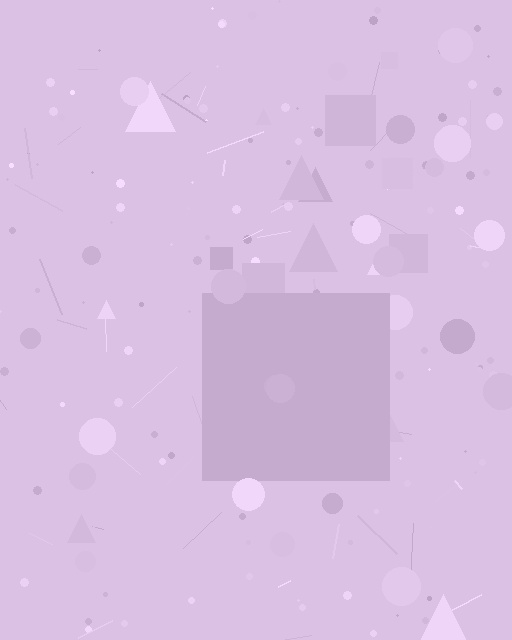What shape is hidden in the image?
A square is hidden in the image.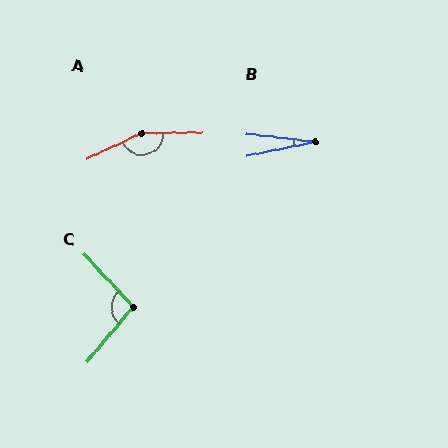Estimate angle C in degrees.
Approximately 97 degrees.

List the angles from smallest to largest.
B (19°), C (97°), A (155°).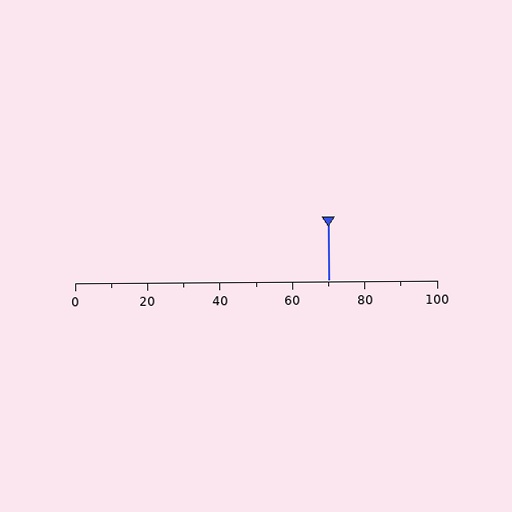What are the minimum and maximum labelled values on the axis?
The axis runs from 0 to 100.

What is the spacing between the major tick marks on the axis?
The major ticks are spaced 20 apart.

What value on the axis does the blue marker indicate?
The marker indicates approximately 70.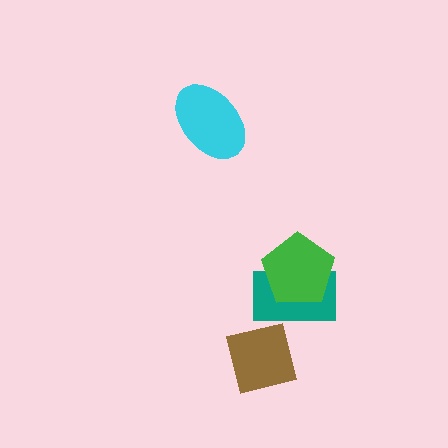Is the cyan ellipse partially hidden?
No, no other shape covers it.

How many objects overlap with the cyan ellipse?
0 objects overlap with the cyan ellipse.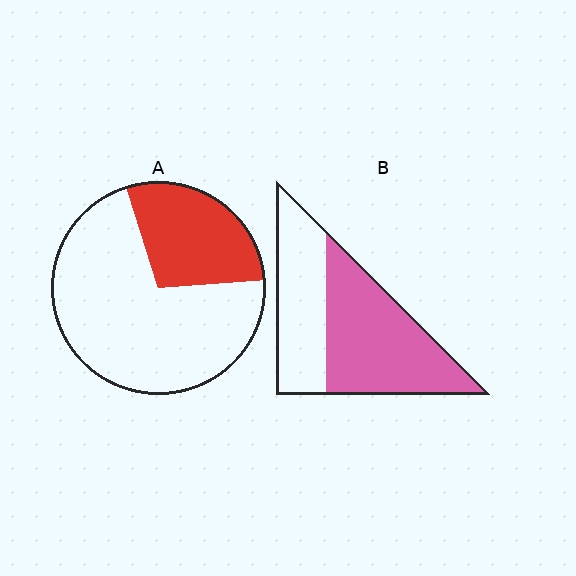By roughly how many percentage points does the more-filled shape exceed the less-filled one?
By roughly 30 percentage points (B over A).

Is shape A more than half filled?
No.